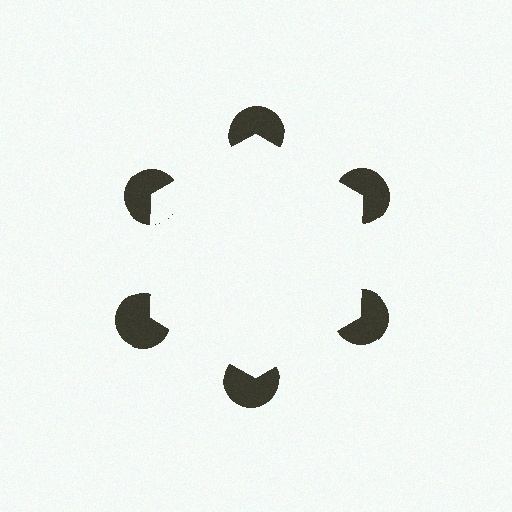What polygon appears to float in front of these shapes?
An illusory hexagon — its edges are inferred from the aligned wedge cuts in the pac-man discs, not physically drawn.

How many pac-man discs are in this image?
There are 6 — one at each vertex of the illusory hexagon.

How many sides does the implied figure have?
6 sides.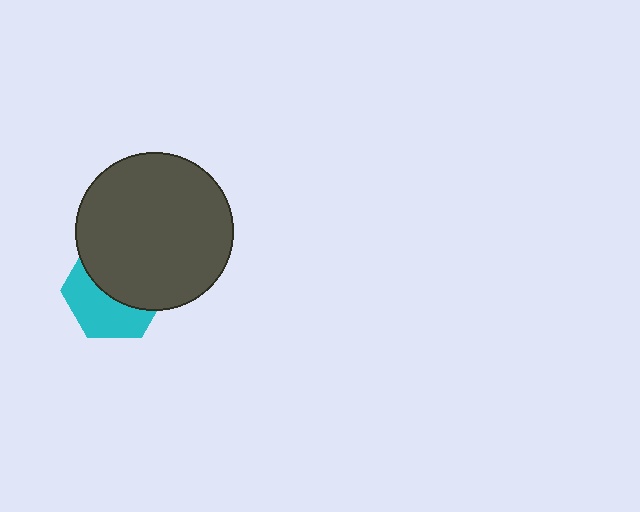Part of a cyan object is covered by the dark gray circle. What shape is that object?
It is a hexagon.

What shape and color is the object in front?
The object in front is a dark gray circle.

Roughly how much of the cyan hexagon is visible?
About half of it is visible (roughly 46%).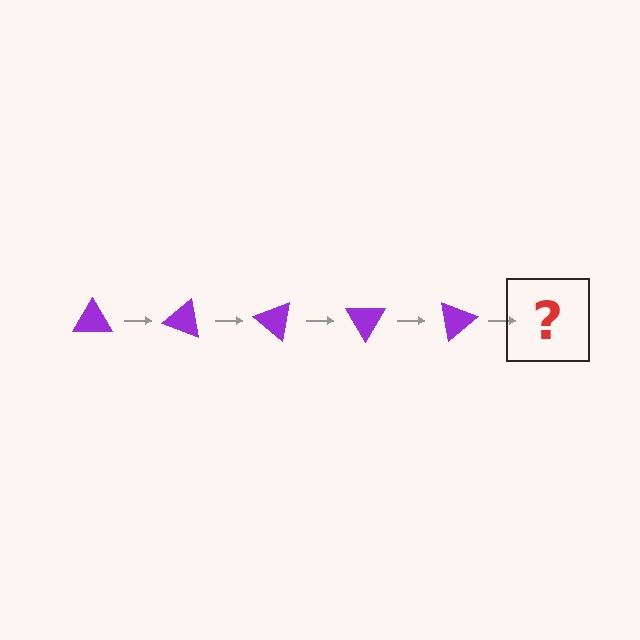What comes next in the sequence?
The next element should be a purple triangle rotated 100 degrees.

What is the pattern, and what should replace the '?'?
The pattern is that the triangle rotates 20 degrees each step. The '?' should be a purple triangle rotated 100 degrees.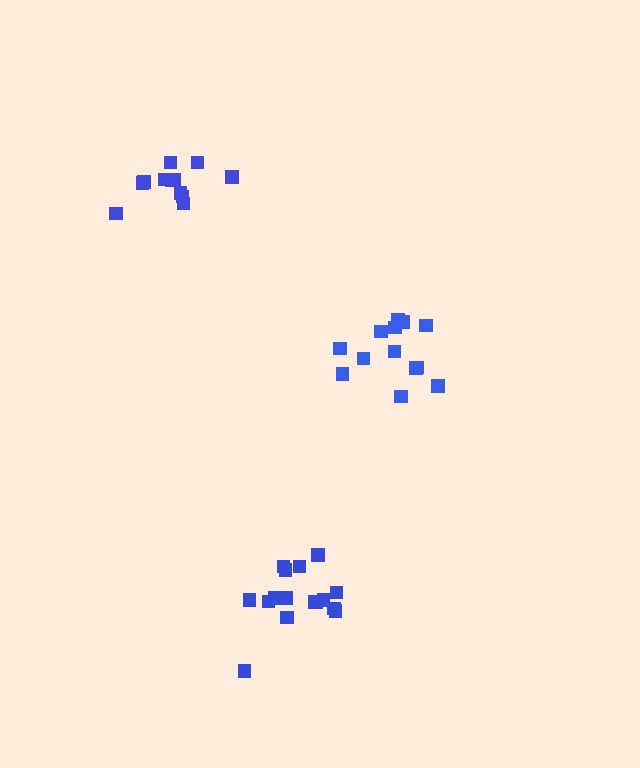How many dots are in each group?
Group 1: 13 dots, Group 2: 16 dots, Group 3: 12 dots (41 total).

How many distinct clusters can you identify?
There are 3 distinct clusters.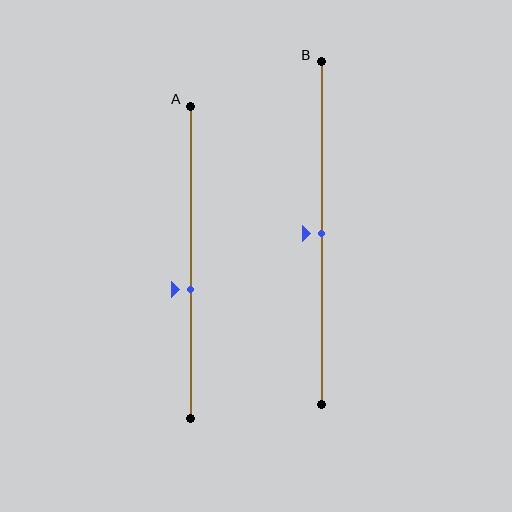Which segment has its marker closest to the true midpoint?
Segment B has its marker closest to the true midpoint.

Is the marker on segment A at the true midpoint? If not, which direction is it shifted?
No, the marker on segment A is shifted downward by about 9% of the segment length.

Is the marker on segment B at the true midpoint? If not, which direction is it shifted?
Yes, the marker on segment B is at the true midpoint.